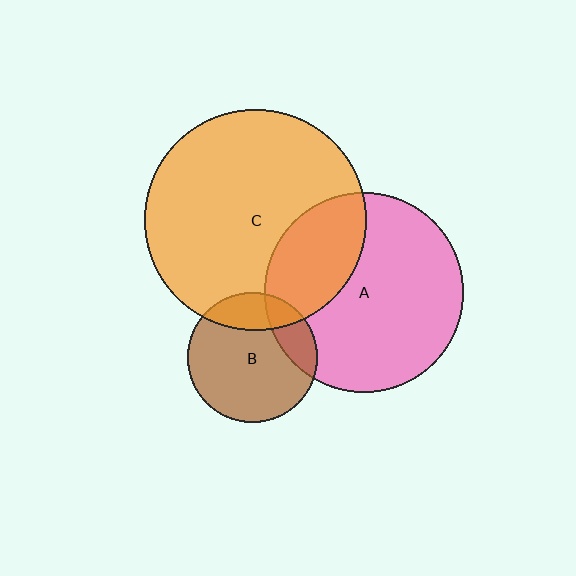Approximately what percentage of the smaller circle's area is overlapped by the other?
Approximately 20%.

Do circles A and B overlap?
Yes.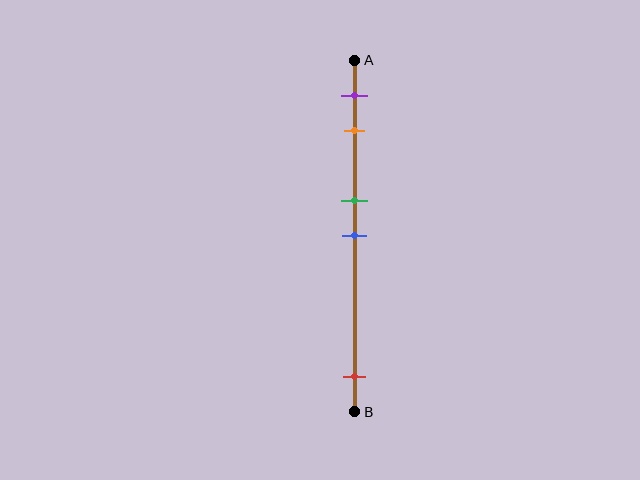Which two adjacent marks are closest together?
The green and blue marks are the closest adjacent pair.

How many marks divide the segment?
There are 5 marks dividing the segment.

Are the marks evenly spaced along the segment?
No, the marks are not evenly spaced.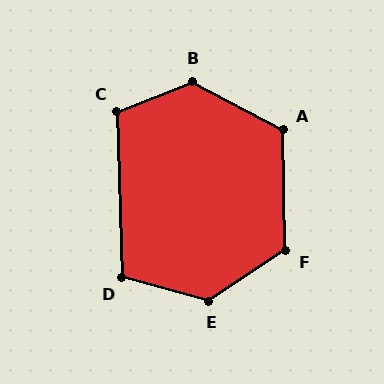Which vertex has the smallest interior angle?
D, at approximately 107 degrees.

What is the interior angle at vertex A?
Approximately 119 degrees (obtuse).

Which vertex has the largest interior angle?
E, at approximately 131 degrees.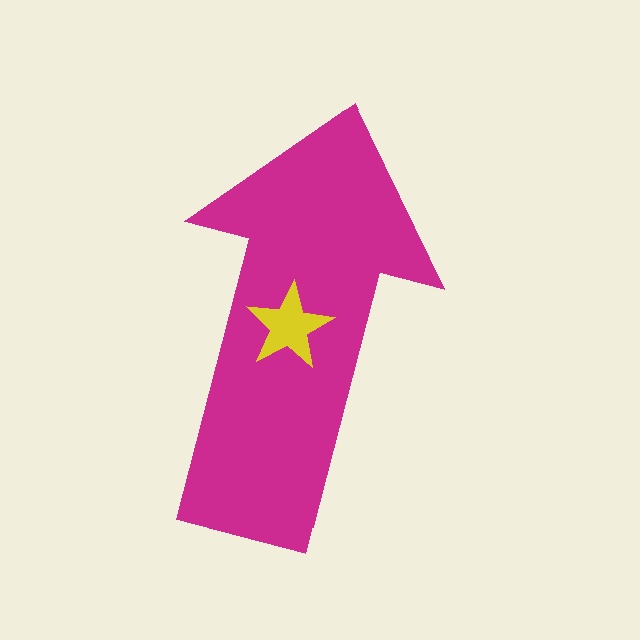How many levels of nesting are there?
2.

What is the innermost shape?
The yellow star.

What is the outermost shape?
The magenta arrow.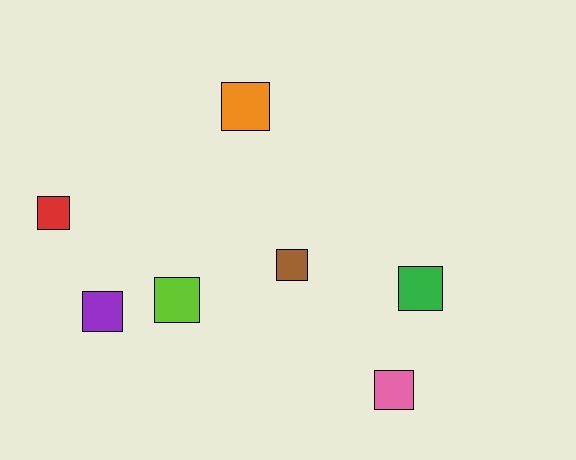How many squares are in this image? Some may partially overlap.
There are 7 squares.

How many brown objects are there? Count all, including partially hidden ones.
There is 1 brown object.